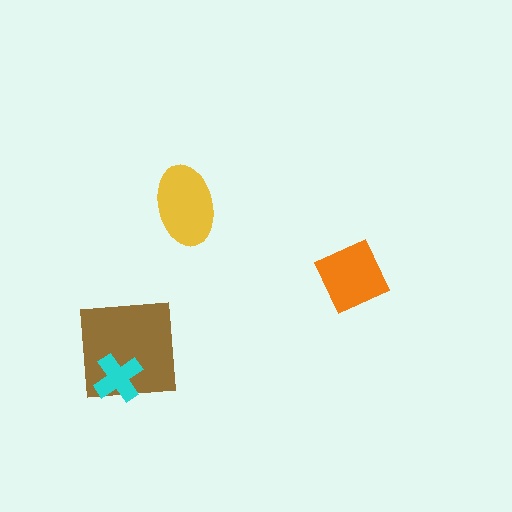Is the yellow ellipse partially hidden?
No, no other shape covers it.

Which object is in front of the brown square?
The cyan cross is in front of the brown square.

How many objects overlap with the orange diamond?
0 objects overlap with the orange diamond.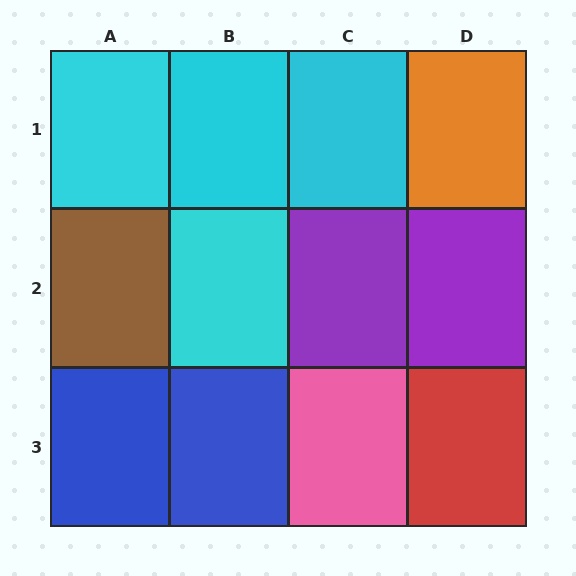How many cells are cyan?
4 cells are cyan.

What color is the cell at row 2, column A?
Brown.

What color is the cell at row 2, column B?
Cyan.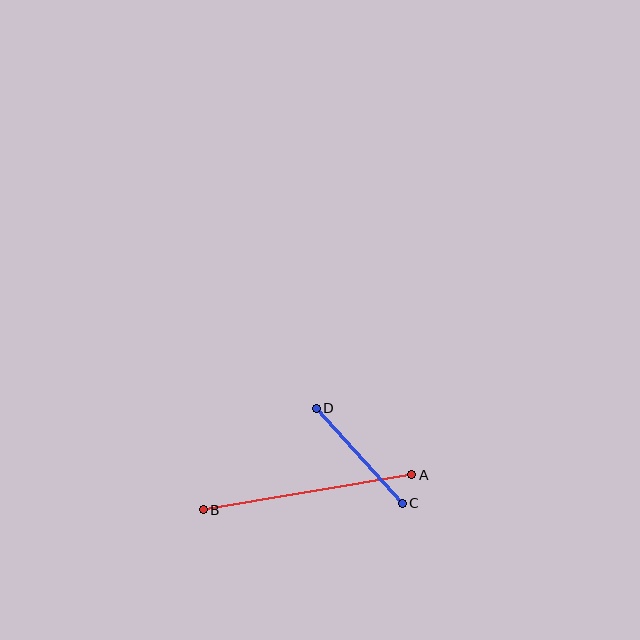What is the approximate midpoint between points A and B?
The midpoint is at approximately (308, 492) pixels.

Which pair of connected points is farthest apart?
Points A and B are farthest apart.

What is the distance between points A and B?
The distance is approximately 211 pixels.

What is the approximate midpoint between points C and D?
The midpoint is at approximately (359, 456) pixels.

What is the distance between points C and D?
The distance is approximately 128 pixels.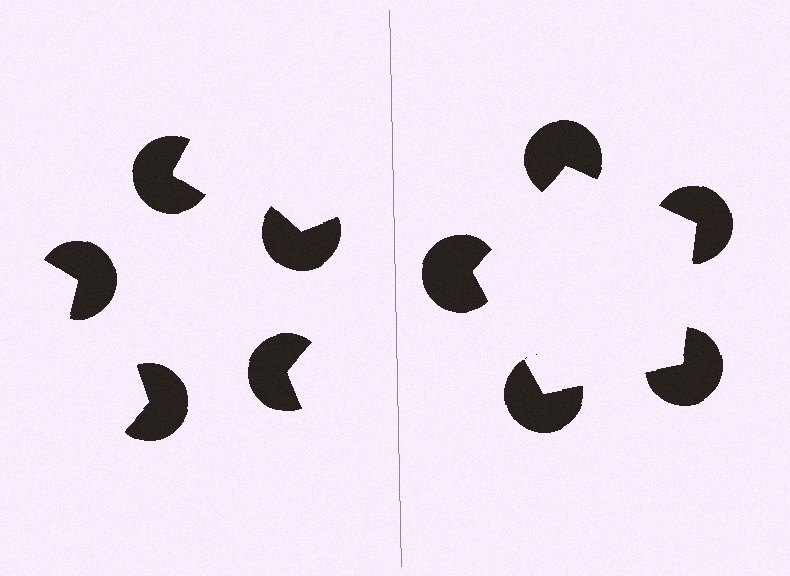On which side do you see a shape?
An illusory pentagon appears on the right side. On the left side the wedge cuts are rotated, so no coherent shape forms.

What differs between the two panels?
The pac-man discs are positioned identically on both sides; only the wedge orientations differ. On the right they align to a pentagon; on the left they are misaligned.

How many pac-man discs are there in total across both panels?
10 — 5 on each side.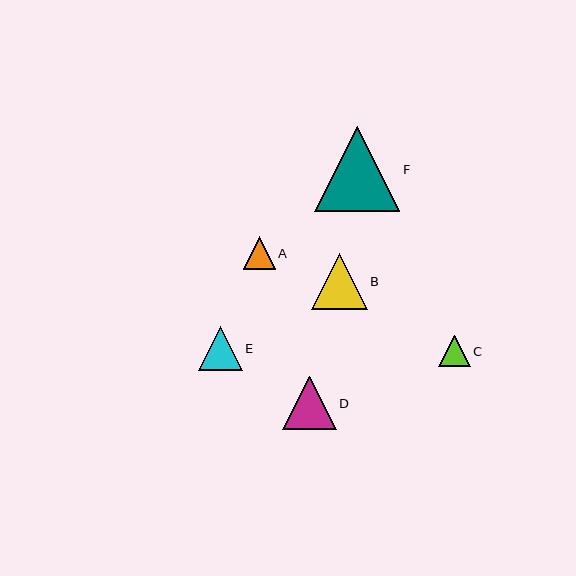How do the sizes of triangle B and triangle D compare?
Triangle B and triangle D are approximately the same size.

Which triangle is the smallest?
Triangle C is the smallest with a size of approximately 32 pixels.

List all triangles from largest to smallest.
From largest to smallest: F, B, D, E, A, C.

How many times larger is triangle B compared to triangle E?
Triangle B is approximately 1.3 times the size of triangle E.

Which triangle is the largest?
Triangle F is the largest with a size of approximately 85 pixels.